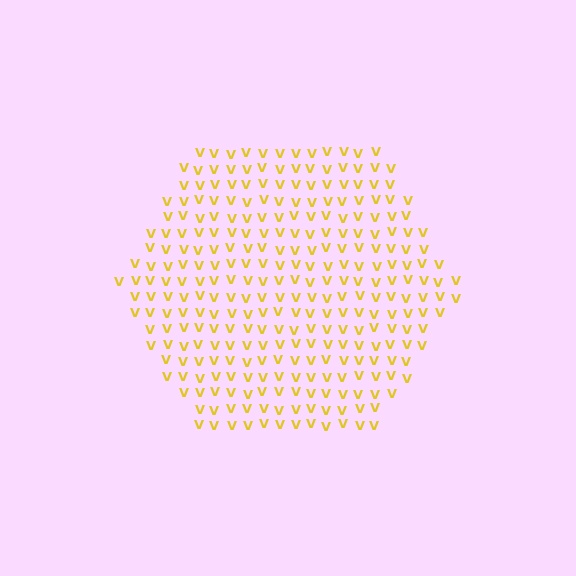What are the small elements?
The small elements are letter V's.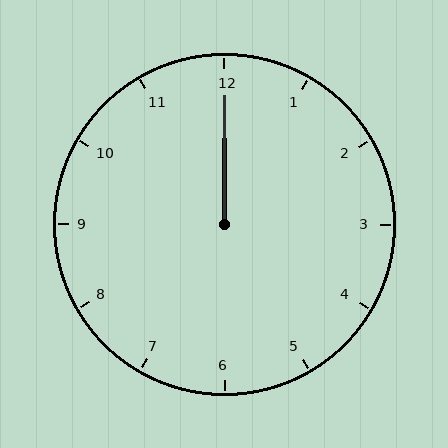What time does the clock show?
12:00.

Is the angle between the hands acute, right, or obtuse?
It is acute.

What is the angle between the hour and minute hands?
Approximately 0 degrees.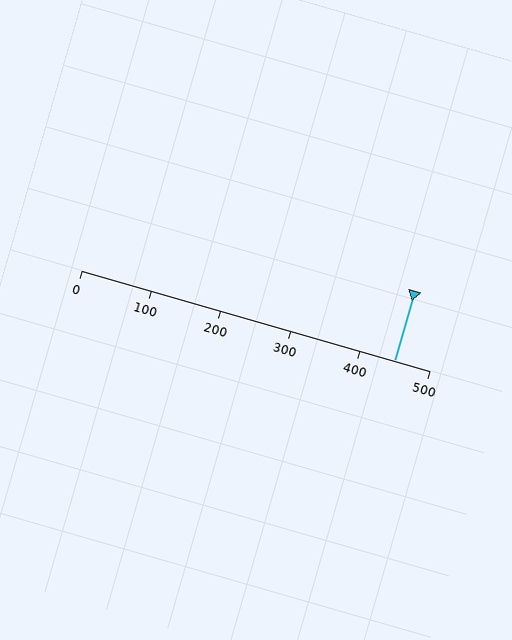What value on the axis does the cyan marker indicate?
The marker indicates approximately 450.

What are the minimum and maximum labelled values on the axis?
The axis runs from 0 to 500.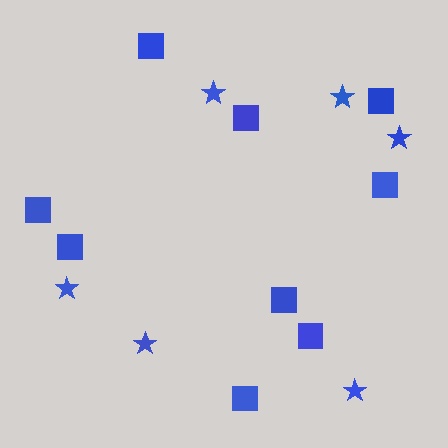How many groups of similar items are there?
There are 2 groups: one group of squares (9) and one group of stars (6).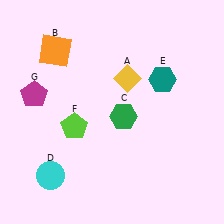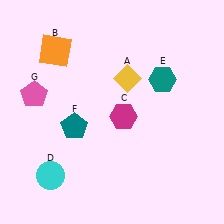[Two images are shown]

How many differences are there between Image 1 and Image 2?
There are 3 differences between the two images.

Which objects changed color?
C changed from green to magenta. F changed from lime to teal. G changed from magenta to pink.